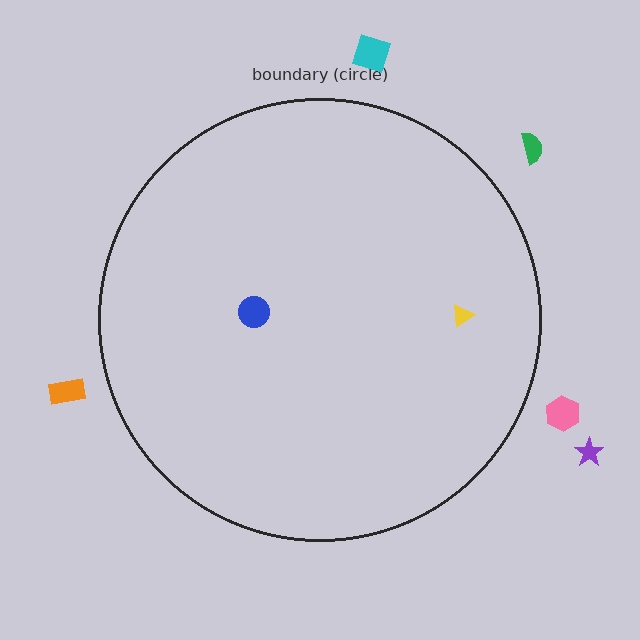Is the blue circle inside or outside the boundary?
Inside.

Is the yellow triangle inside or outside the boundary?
Inside.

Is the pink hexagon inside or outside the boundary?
Outside.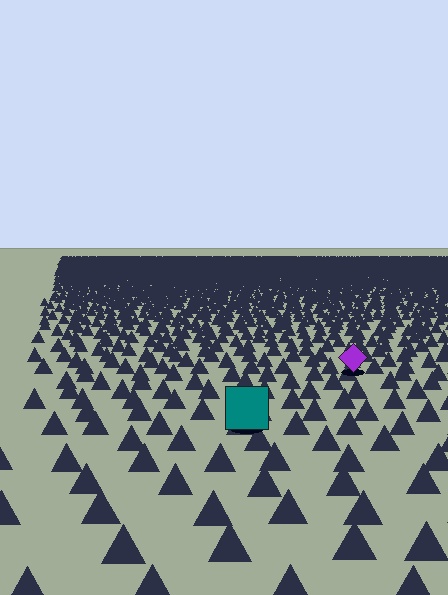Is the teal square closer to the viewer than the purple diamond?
Yes. The teal square is closer — you can tell from the texture gradient: the ground texture is coarser near it.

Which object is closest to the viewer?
The teal square is closest. The texture marks near it are larger and more spread out.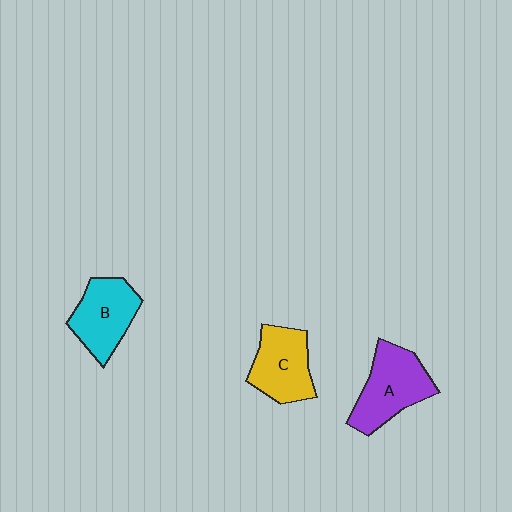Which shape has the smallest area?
Shape C (yellow).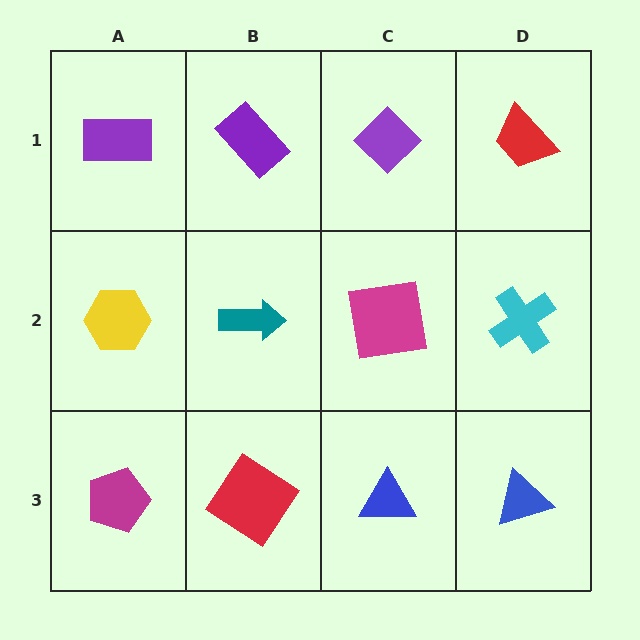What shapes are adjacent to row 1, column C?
A magenta square (row 2, column C), a purple rectangle (row 1, column B), a red trapezoid (row 1, column D).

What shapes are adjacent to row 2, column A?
A purple rectangle (row 1, column A), a magenta pentagon (row 3, column A), a teal arrow (row 2, column B).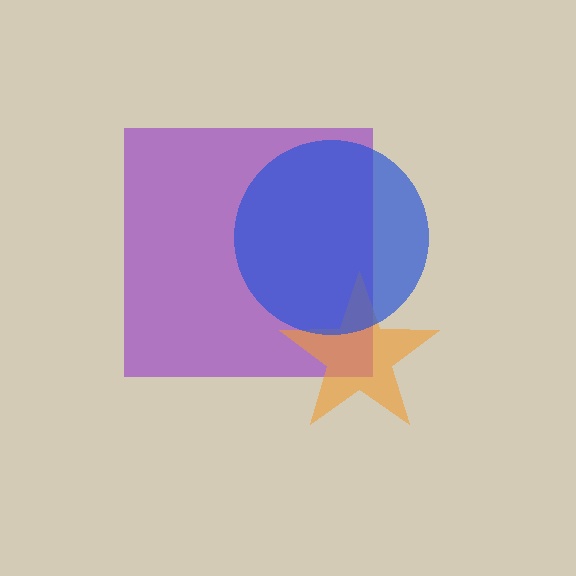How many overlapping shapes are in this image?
There are 3 overlapping shapes in the image.